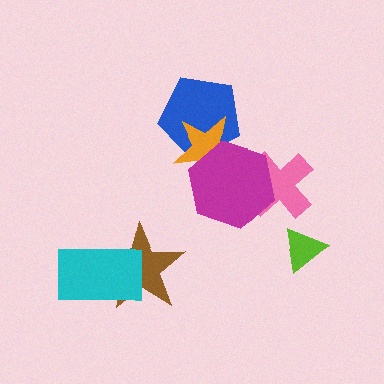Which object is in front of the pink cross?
The magenta hexagon is in front of the pink cross.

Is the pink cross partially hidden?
Yes, it is partially covered by another shape.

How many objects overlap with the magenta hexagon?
3 objects overlap with the magenta hexagon.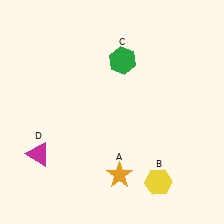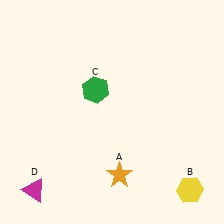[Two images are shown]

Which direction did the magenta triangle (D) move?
The magenta triangle (D) moved down.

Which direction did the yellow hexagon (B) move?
The yellow hexagon (B) moved right.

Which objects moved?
The objects that moved are: the yellow hexagon (B), the green hexagon (C), the magenta triangle (D).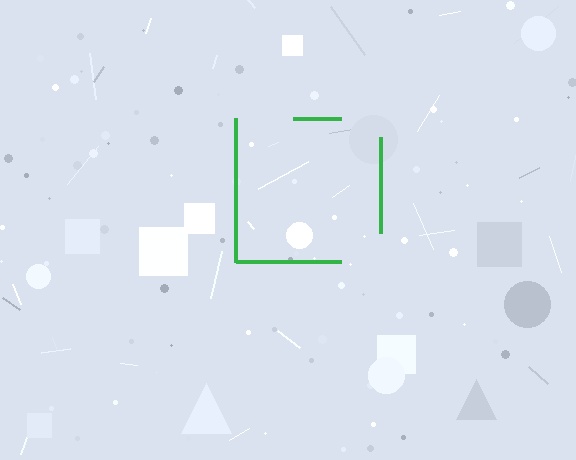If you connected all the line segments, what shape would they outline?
They would outline a square.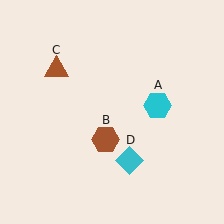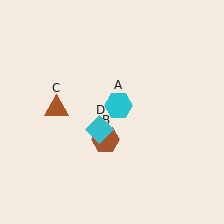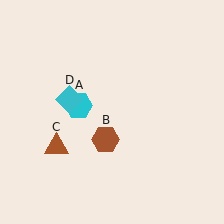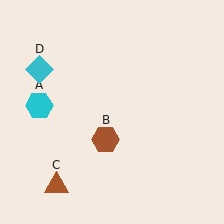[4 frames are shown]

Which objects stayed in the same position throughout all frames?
Brown hexagon (object B) remained stationary.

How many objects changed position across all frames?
3 objects changed position: cyan hexagon (object A), brown triangle (object C), cyan diamond (object D).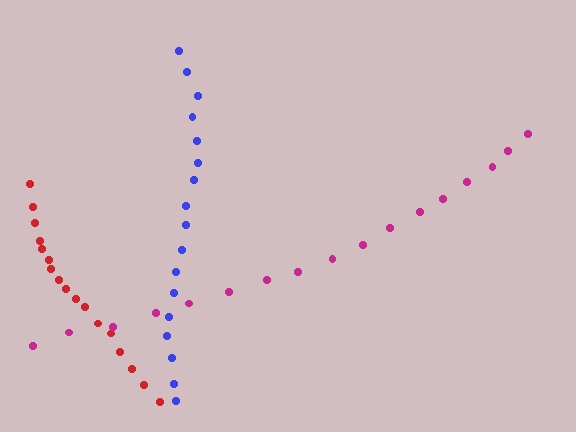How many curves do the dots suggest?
There are 3 distinct paths.